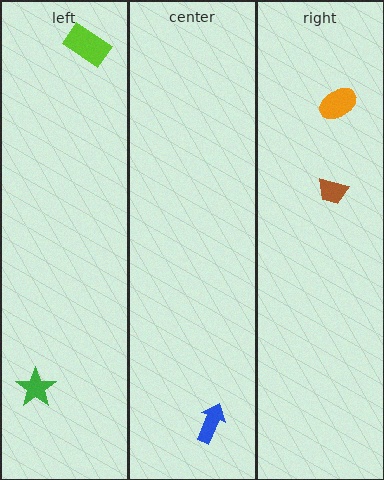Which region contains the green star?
The left region.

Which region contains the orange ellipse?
The right region.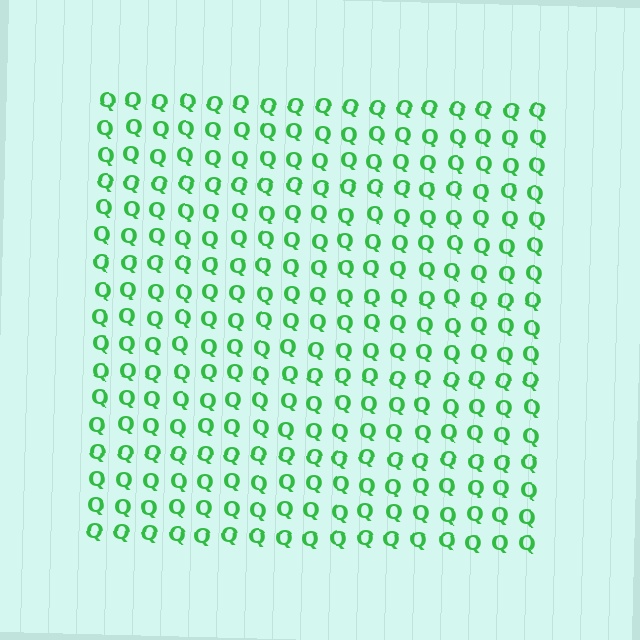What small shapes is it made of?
It is made of small letter Q's.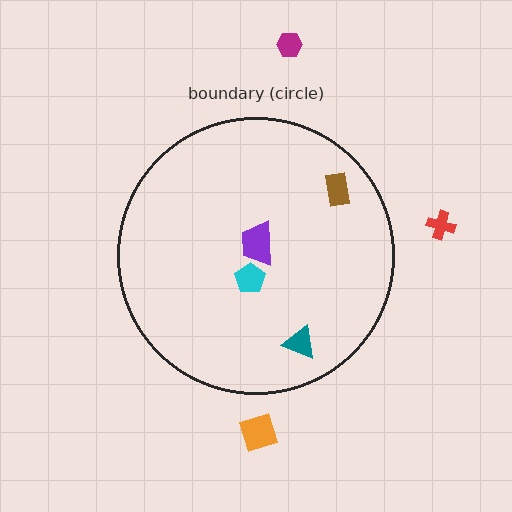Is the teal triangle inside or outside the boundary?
Inside.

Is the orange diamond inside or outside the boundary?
Outside.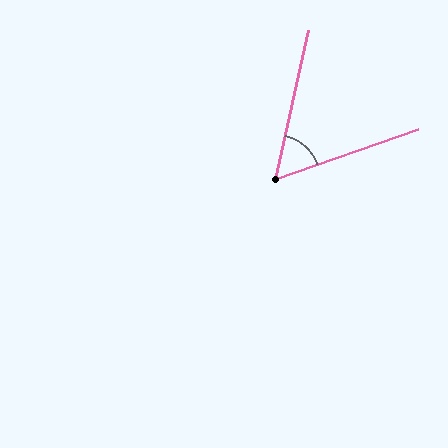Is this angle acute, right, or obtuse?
It is acute.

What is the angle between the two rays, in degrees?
Approximately 58 degrees.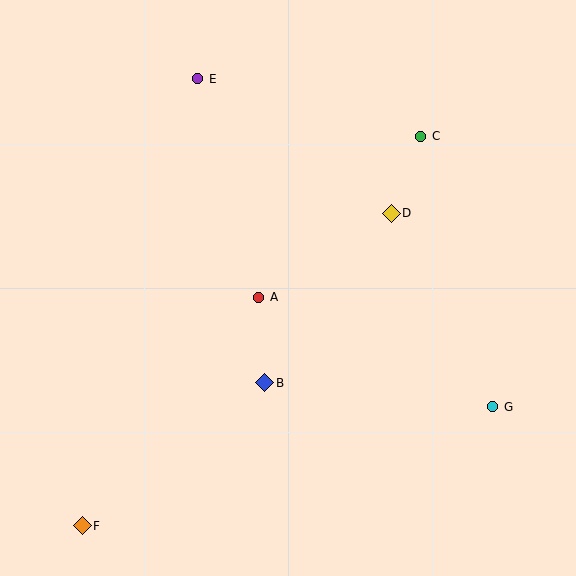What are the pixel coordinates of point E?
Point E is at (198, 79).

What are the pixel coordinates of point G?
Point G is at (493, 407).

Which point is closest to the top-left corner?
Point E is closest to the top-left corner.